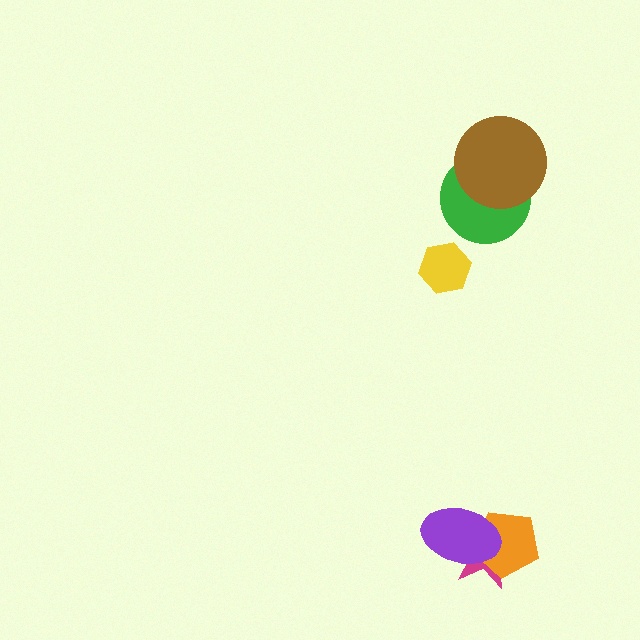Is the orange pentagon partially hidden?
Yes, it is partially covered by another shape.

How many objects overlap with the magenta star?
2 objects overlap with the magenta star.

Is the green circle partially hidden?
Yes, it is partially covered by another shape.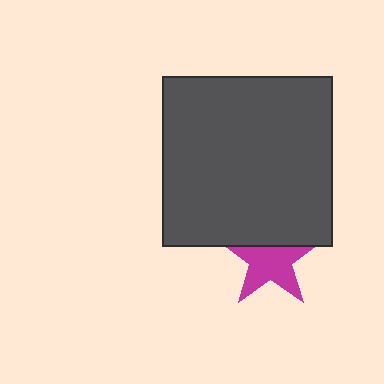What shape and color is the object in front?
The object in front is a dark gray square.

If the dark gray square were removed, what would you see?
You would see the complete magenta star.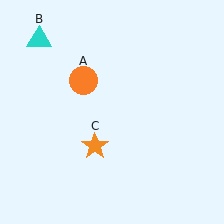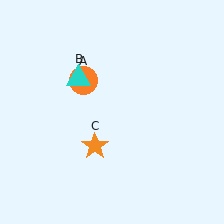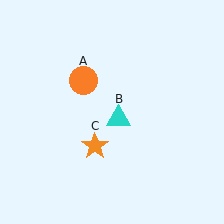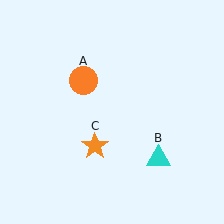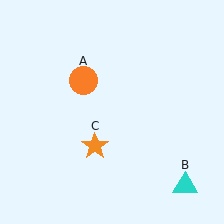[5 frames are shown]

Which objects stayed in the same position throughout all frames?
Orange circle (object A) and orange star (object C) remained stationary.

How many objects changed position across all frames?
1 object changed position: cyan triangle (object B).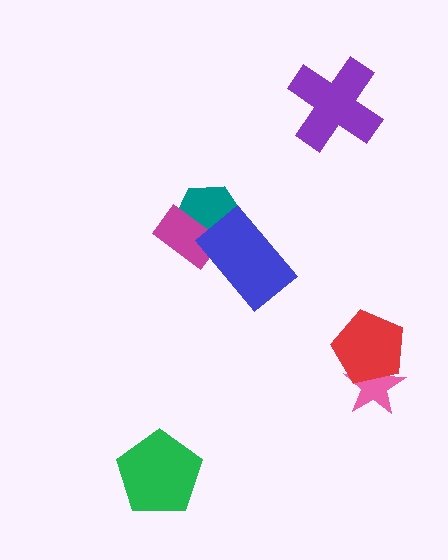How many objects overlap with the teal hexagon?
2 objects overlap with the teal hexagon.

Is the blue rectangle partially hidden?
No, no other shape covers it.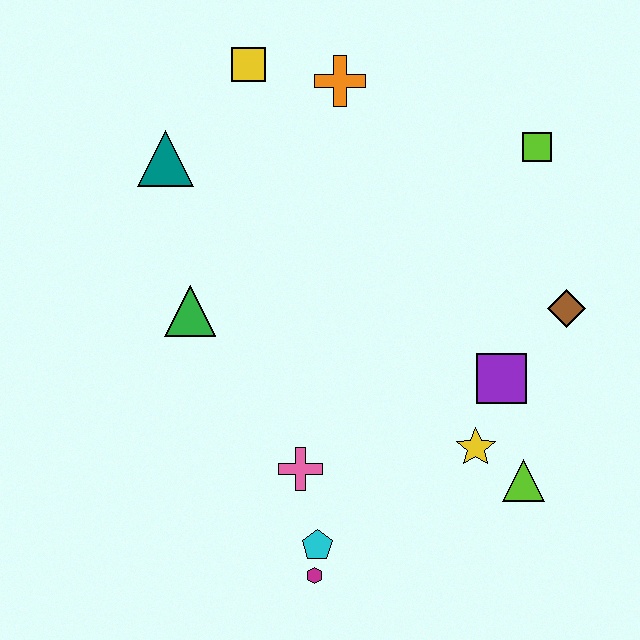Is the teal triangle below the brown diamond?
No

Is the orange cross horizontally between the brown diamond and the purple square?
No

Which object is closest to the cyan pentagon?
The magenta hexagon is closest to the cyan pentagon.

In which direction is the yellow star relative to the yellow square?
The yellow star is below the yellow square.